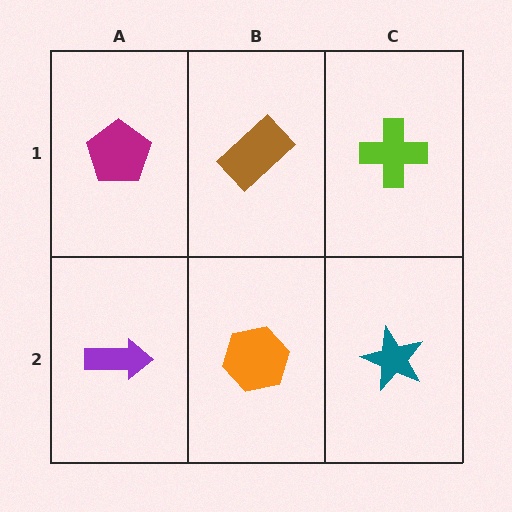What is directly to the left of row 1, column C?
A brown rectangle.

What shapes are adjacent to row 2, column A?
A magenta pentagon (row 1, column A), an orange hexagon (row 2, column B).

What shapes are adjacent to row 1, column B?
An orange hexagon (row 2, column B), a magenta pentagon (row 1, column A), a lime cross (row 1, column C).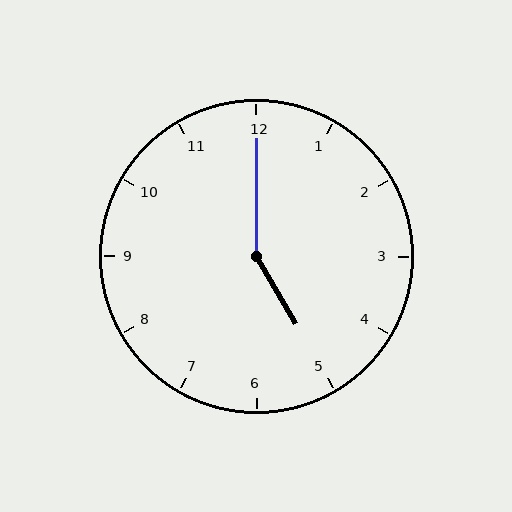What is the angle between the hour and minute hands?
Approximately 150 degrees.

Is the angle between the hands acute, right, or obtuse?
It is obtuse.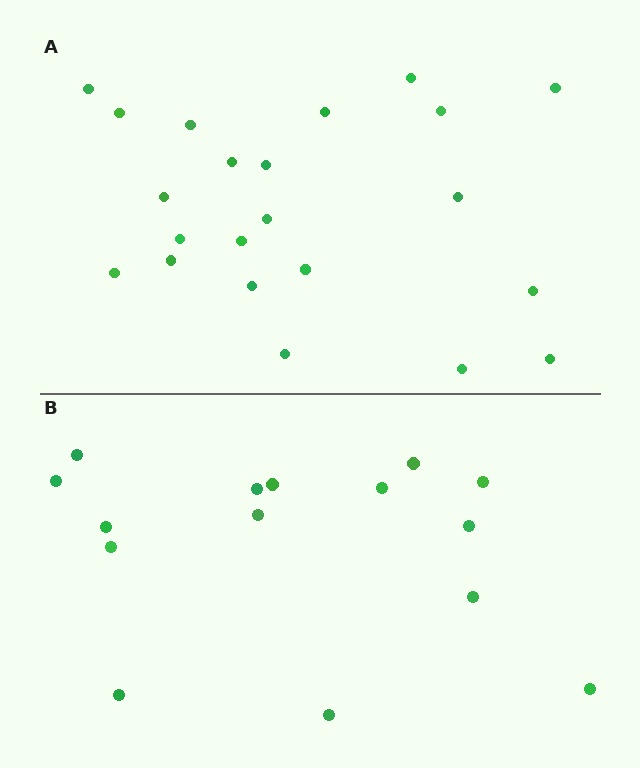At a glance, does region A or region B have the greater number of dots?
Region A (the top region) has more dots.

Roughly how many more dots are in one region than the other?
Region A has roughly 8 or so more dots than region B.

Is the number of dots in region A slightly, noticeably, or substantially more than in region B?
Region A has substantially more. The ratio is roughly 1.5 to 1.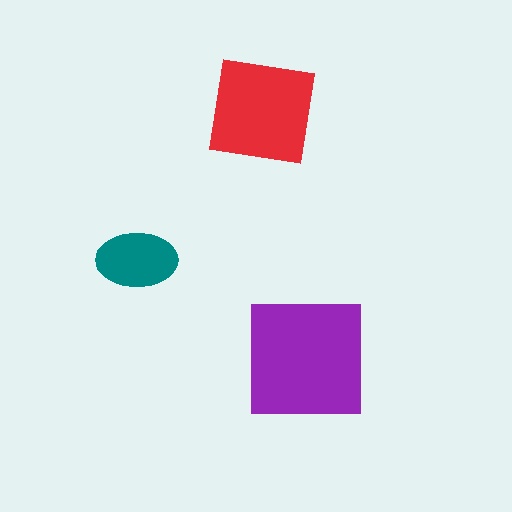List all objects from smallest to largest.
The teal ellipse, the red square, the purple square.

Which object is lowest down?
The purple square is bottommost.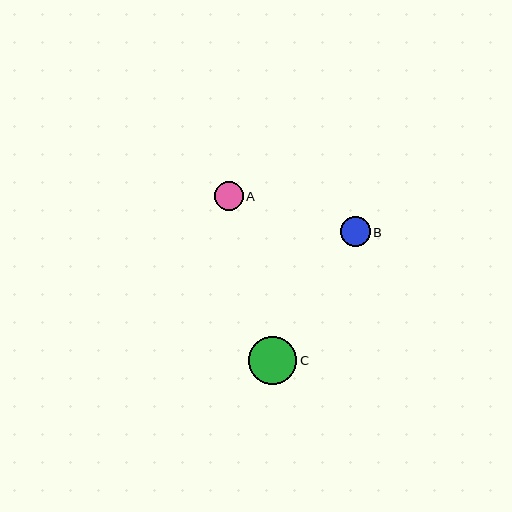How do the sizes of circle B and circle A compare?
Circle B and circle A are approximately the same size.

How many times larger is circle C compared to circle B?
Circle C is approximately 1.6 times the size of circle B.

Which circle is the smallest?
Circle A is the smallest with a size of approximately 29 pixels.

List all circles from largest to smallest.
From largest to smallest: C, B, A.